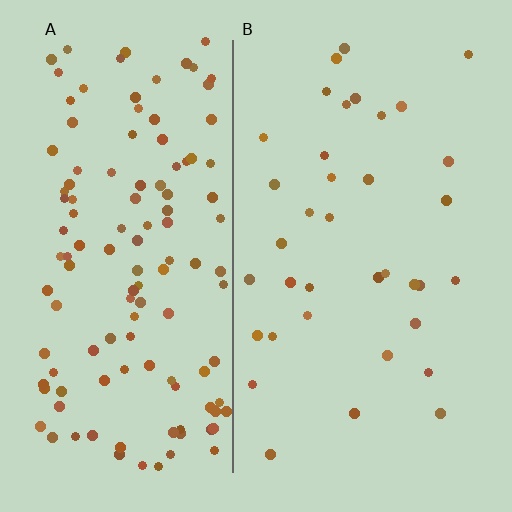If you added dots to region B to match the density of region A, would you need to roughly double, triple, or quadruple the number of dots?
Approximately triple.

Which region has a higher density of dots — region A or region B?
A (the left).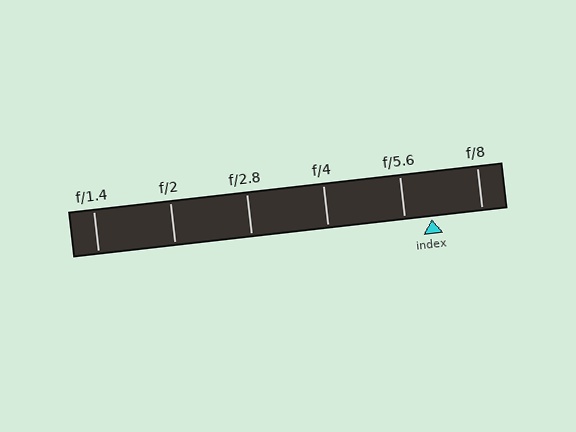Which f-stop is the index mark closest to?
The index mark is closest to f/5.6.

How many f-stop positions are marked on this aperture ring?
There are 6 f-stop positions marked.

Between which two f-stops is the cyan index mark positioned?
The index mark is between f/5.6 and f/8.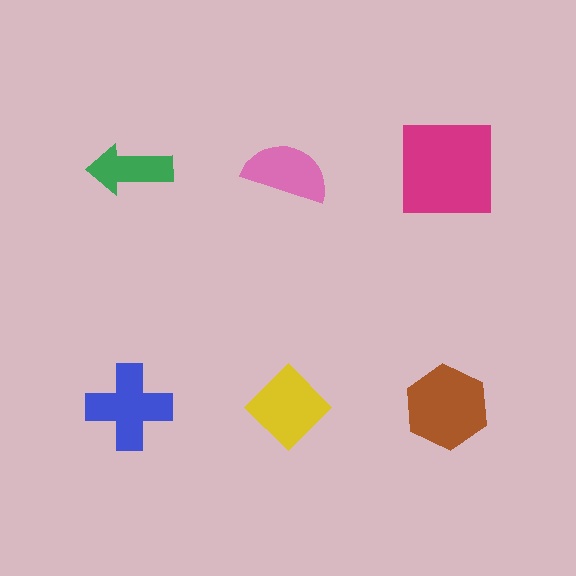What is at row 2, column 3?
A brown hexagon.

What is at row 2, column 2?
A yellow diamond.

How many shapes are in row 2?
3 shapes.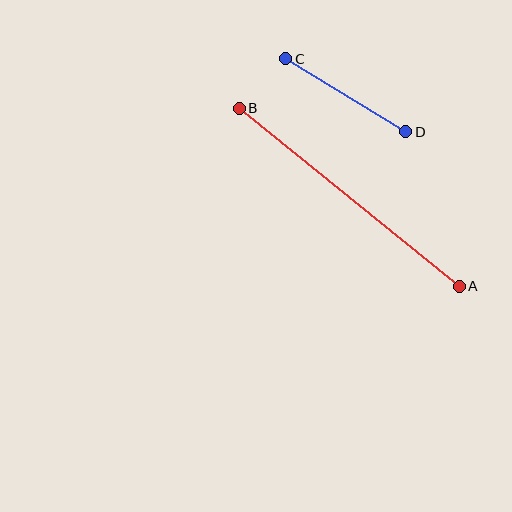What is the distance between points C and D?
The distance is approximately 140 pixels.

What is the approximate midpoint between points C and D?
The midpoint is at approximately (346, 95) pixels.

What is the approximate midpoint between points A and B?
The midpoint is at approximately (349, 197) pixels.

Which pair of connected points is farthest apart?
Points A and B are farthest apart.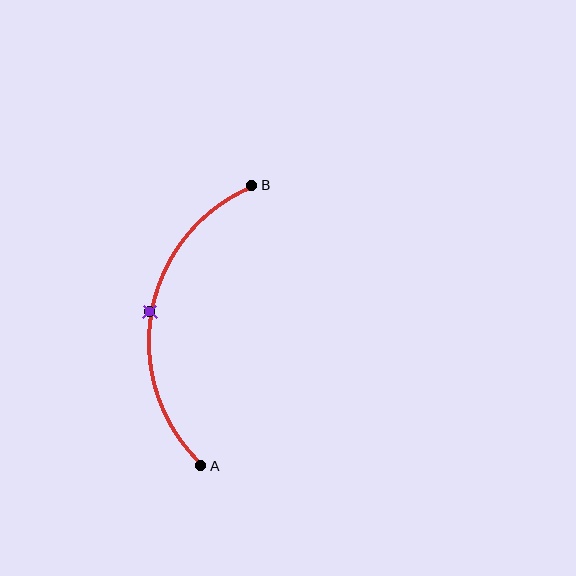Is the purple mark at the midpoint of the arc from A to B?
Yes. The purple mark lies on the arc at equal arc-length from both A and B — it is the arc midpoint.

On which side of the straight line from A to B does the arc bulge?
The arc bulges to the left of the straight line connecting A and B.